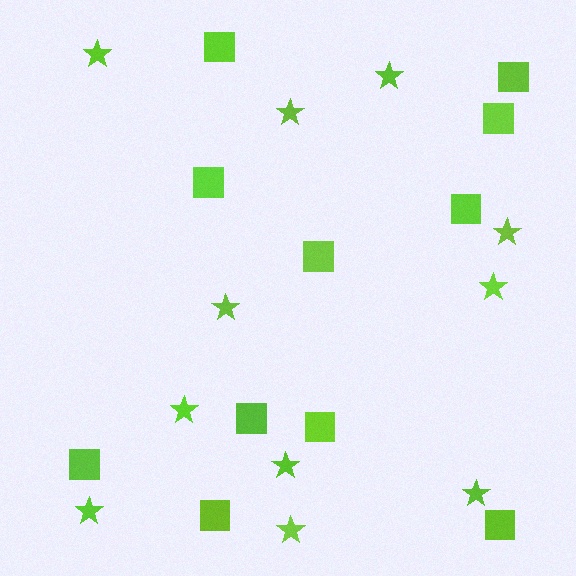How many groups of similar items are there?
There are 2 groups: one group of stars (11) and one group of squares (11).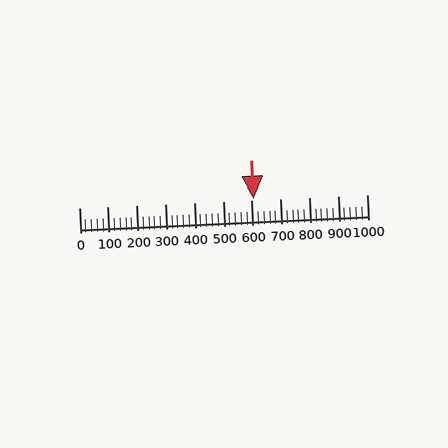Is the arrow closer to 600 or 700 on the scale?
The arrow is closer to 600.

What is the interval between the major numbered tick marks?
The major tick marks are spaced 100 units apart.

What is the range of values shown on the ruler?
The ruler shows values from 0 to 1000.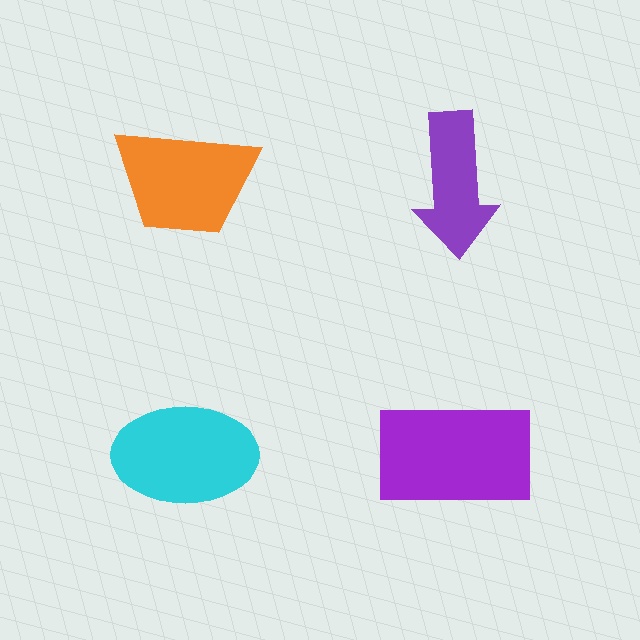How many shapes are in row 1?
2 shapes.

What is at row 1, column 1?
An orange trapezoid.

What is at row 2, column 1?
A cyan ellipse.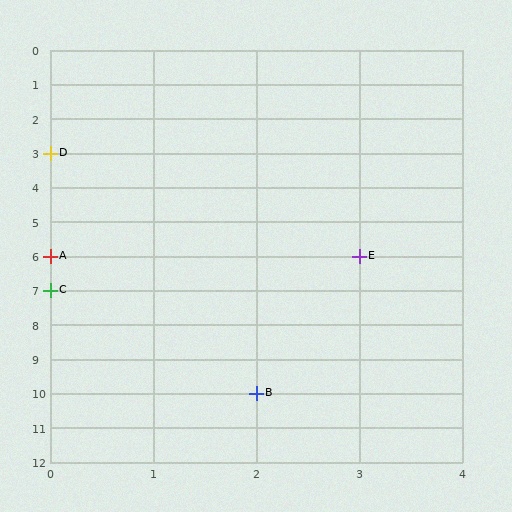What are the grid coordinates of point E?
Point E is at grid coordinates (3, 6).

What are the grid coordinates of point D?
Point D is at grid coordinates (0, 3).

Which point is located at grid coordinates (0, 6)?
Point A is at (0, 6).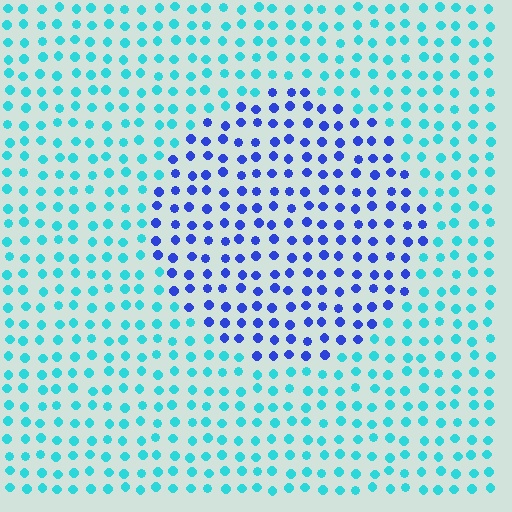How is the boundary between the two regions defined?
The boundary is defined purely by a slight shift in hue (about 52 degrees). Spacing, size, and orientation are identical on both sides.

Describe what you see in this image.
The image is filled with small cyan elements in a uniform arrangement. A circle-shaped region is visible where the elements are tinted to a slightly different hue, forming a subtle color boundary.